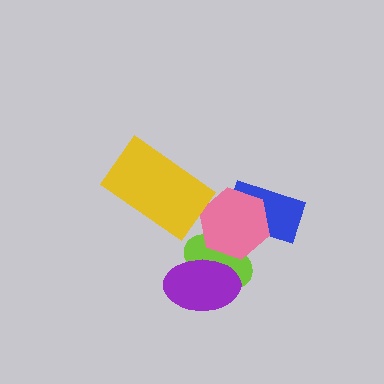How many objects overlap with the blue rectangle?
1 object overlaps with the blue rectangle.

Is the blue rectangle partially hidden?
Yes, it is partially covered by another shape.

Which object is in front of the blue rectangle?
The pink hexagon is in front of the blue rectangle.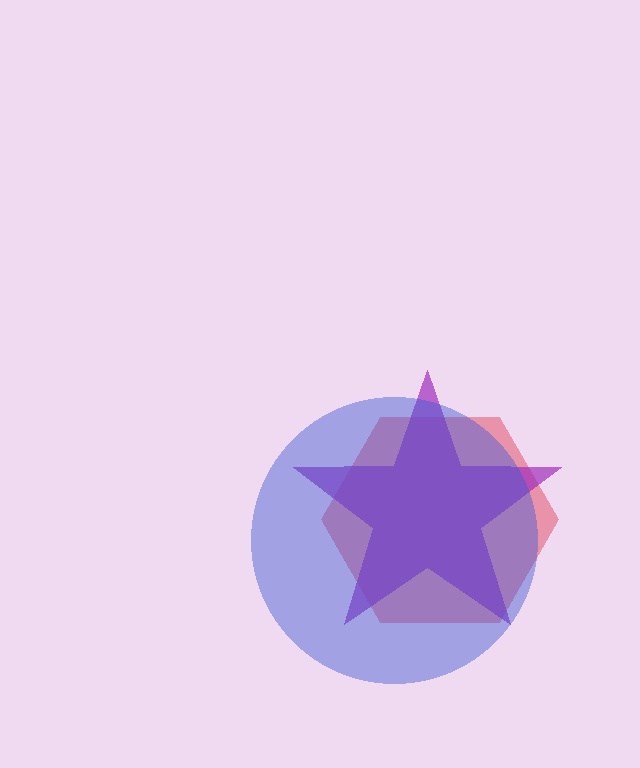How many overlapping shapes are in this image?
There are 3 overlapping shapes in the image.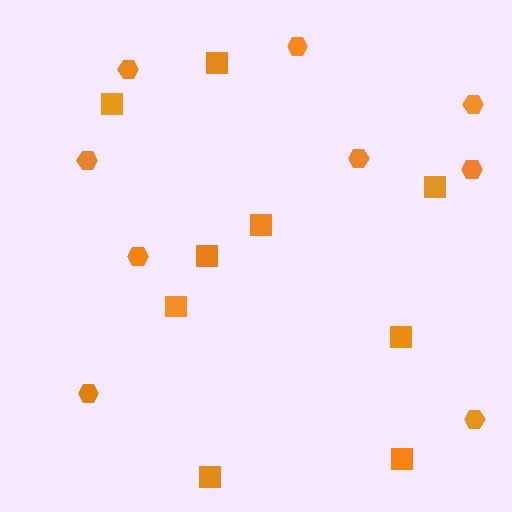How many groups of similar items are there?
There are 2 groups: one group of squares (9) and one group of hexagons (9).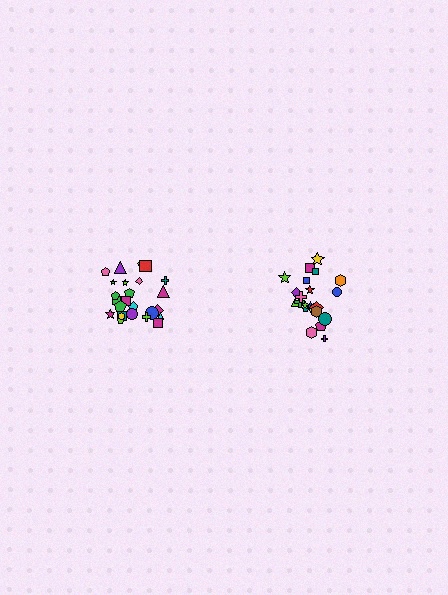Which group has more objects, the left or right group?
The left group.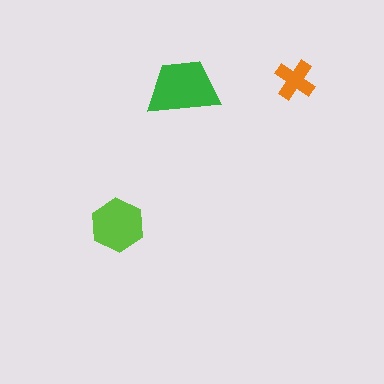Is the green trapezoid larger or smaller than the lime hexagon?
Larger.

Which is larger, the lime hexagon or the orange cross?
The lime hexagon.